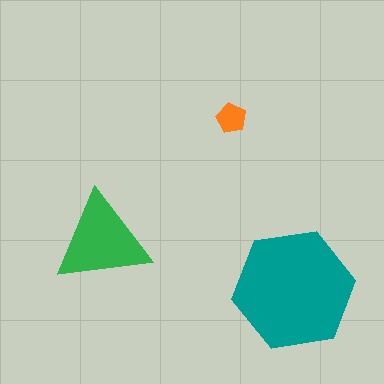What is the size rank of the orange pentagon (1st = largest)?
3rd.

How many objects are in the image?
There are 3 objects in the image.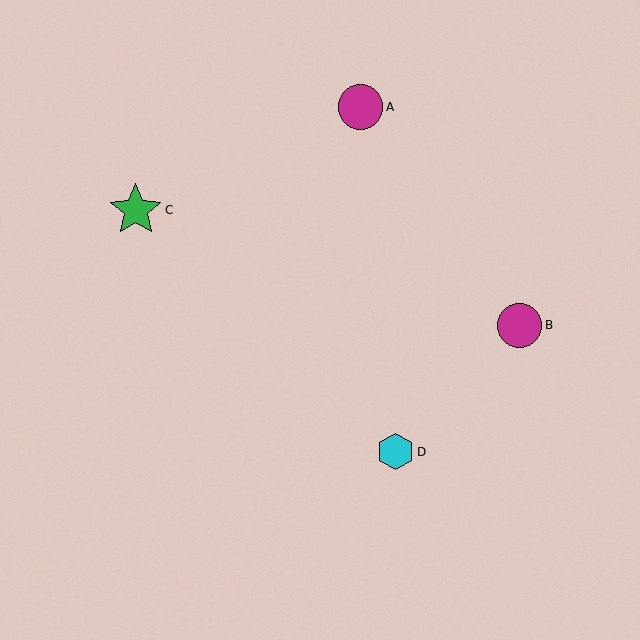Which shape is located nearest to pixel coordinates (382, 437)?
The cyan hexagon (labeled D) at (396, 452) is nearest to that location.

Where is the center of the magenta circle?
The center of the magenta circle is at (520, 325).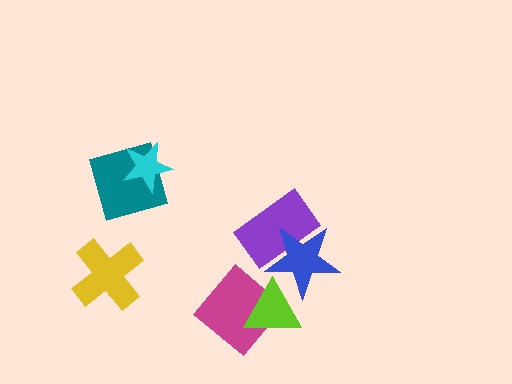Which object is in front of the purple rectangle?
The blue star is in front of the purple rectangle.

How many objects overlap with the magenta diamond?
1 object overlaps with the magenta diamond.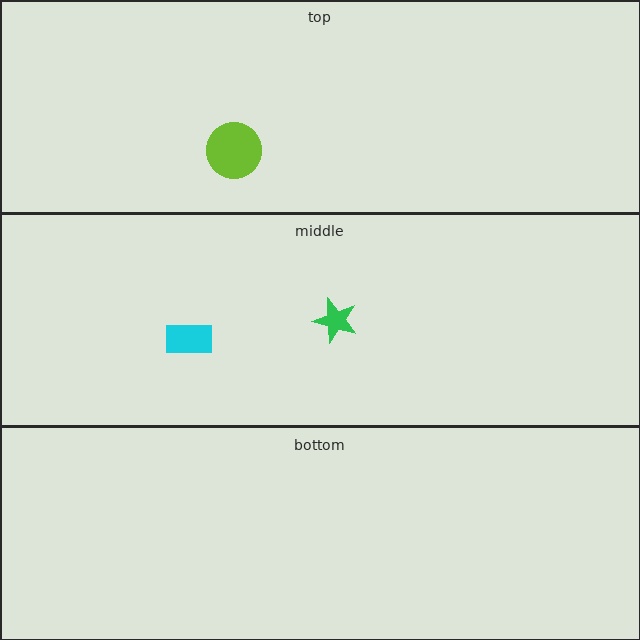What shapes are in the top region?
The lime circle.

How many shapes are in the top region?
1.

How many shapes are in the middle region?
2.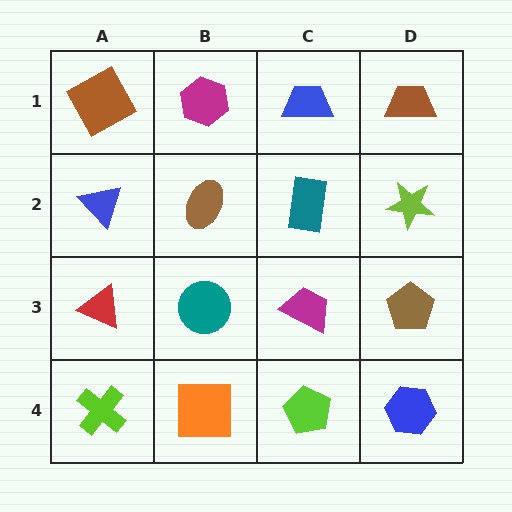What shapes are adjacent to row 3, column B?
A brown ellipse (row 2, column B), an orange square (row 4, column B), a red triangle (row 3, column A), a magenta trapezoid (row 3, column C).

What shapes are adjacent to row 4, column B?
A teal circle (row 3, column B), a lime cross (row 4, column A), a lime pentagon (row 4, column C).